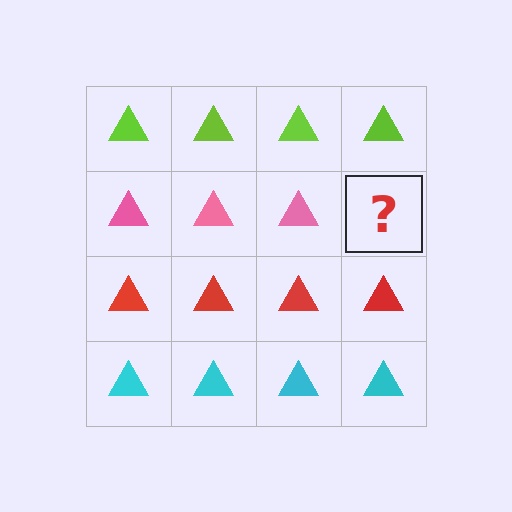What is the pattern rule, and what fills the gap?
The rule is that each row has a consistent color. The gap should be filled with a pink triangle.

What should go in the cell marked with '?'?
The missing cell should contain a pink triangle.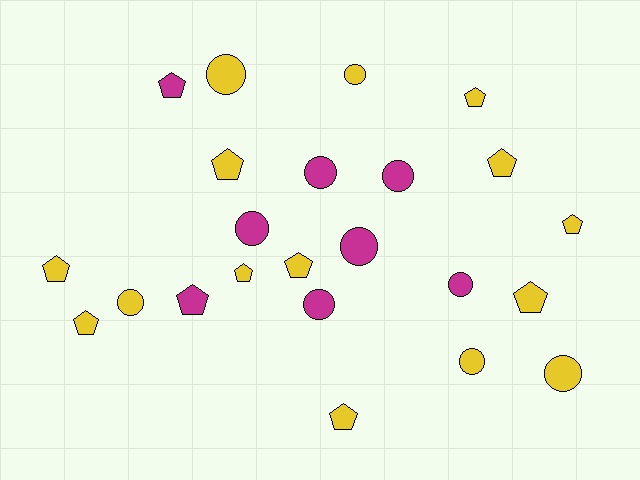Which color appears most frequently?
Yellow, with 15 objects.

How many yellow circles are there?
There are 5 yellow circles.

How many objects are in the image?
There are 23 objects.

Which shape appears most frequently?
Pentagon, with 12 objects.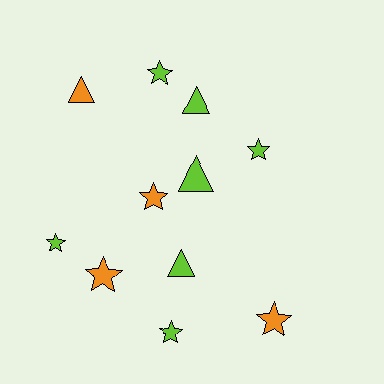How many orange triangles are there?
There is 1 orange triangle.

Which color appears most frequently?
Lime, with 7 objects.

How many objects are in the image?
There are 11 objects.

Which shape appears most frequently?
Star, with 7 objects.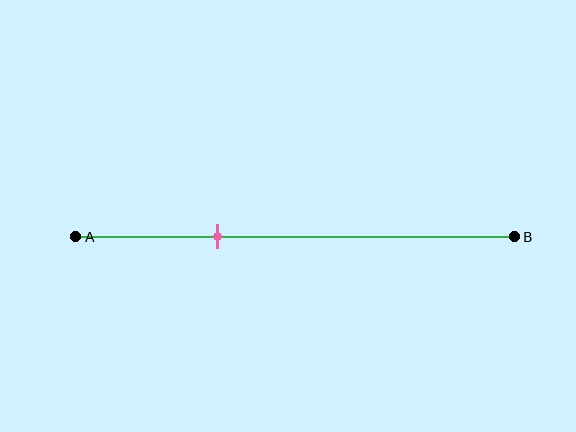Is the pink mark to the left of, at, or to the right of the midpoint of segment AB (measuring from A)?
The pink mark is to the left of the midpoint of segment AB.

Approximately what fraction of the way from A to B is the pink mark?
The pink mark is approximately 30% of the way from A to B.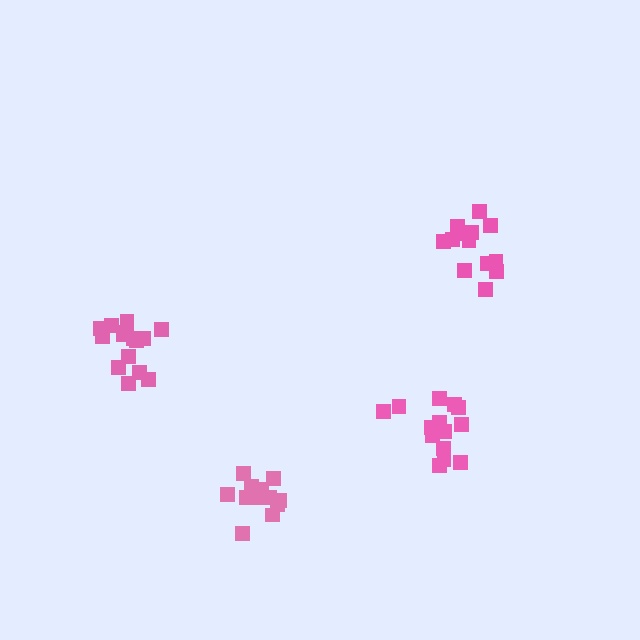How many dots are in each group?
Group 1: 15 dots, Group 2: 13 dots, Group 3: 15 dots, Group 4: 12 dots (55 total).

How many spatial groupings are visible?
There are 4 spatial groupings.